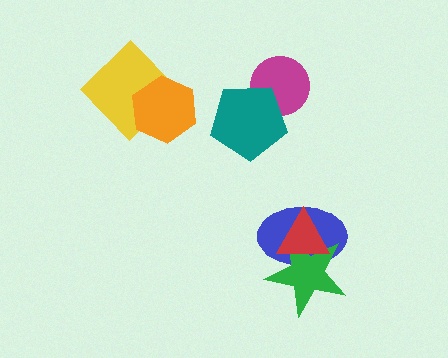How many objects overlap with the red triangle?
2 objects overlap with the red triangle.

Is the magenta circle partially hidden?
Yes, it is partially covered by another shape.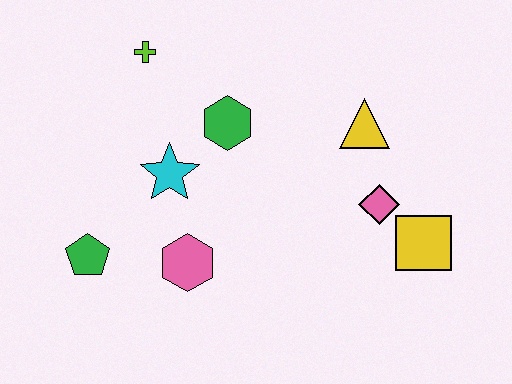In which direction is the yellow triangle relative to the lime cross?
The yellow triangle is to the right of the lime cross.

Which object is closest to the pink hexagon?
The cyan star is closest to the pink hexagon.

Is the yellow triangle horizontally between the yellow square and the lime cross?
Yes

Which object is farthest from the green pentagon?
The yellow square is farthest from the green pentagon.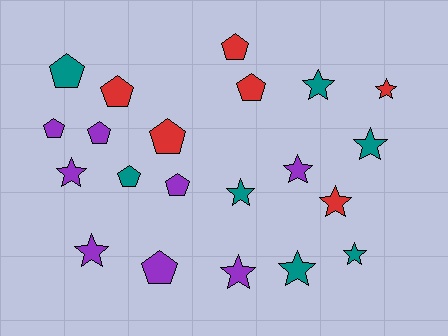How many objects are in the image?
There are 21 objects.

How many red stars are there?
There are 2 red stars.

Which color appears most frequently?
Purple, with 8 objects.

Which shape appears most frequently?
Star, with 11 objects.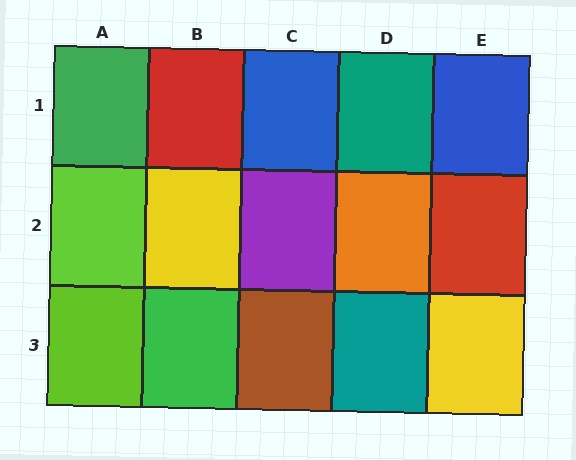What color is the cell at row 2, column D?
Orange.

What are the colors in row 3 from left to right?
Lime, green, brown, teal, yellow.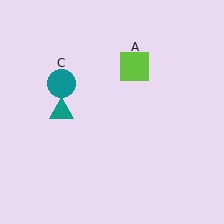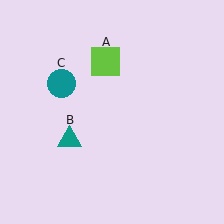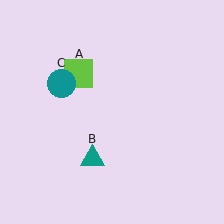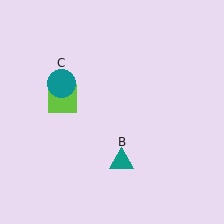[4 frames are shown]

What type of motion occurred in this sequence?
The lime square (object A), teal triangle (object B) rotated counterclockwise around the center of the scene.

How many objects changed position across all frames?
2 objects changed position: lime square (object A), teal triangle (object B).